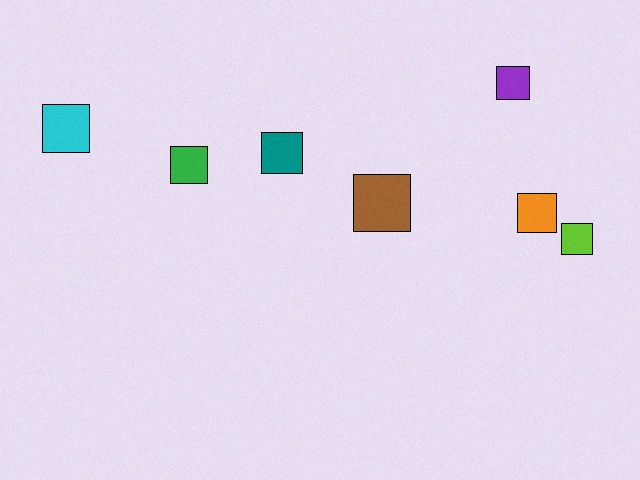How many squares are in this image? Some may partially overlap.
There are 7 squares.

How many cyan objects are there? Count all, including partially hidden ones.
There is 1 cyan object.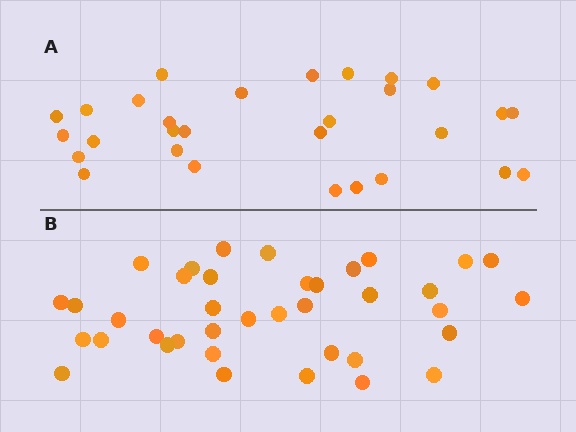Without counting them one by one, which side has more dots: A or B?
Region B (the bottom region) has more dots.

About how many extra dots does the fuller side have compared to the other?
Region B has roughly 8 or so more dots than region A.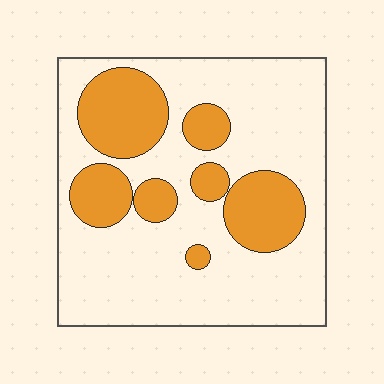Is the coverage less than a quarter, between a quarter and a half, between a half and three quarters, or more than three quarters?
Between a quarter and a half.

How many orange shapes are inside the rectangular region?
7.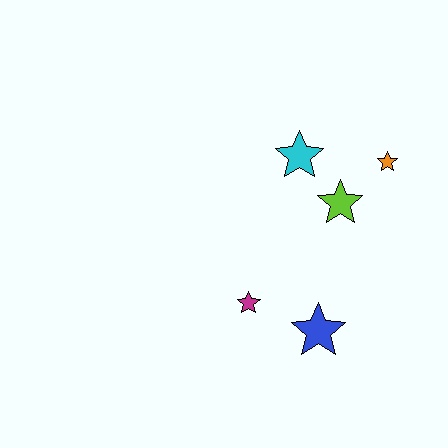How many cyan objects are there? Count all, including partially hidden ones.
There is 1 cyan object.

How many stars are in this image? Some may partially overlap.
There are 5 stars.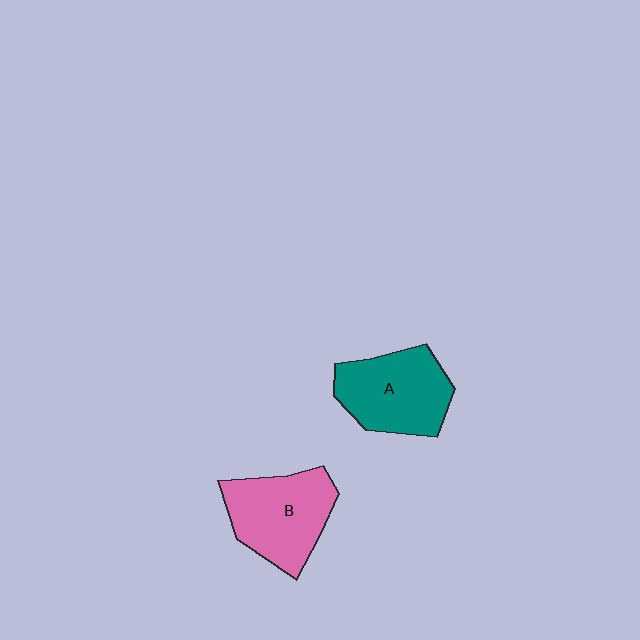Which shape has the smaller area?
Shape A (teal).